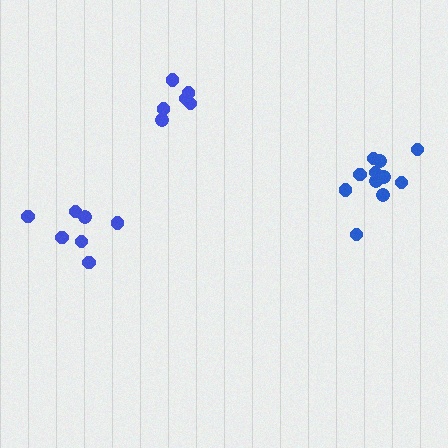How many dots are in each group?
Group 1: 6 dots, Group 2: 7 dots, Group 3: 12 dots (25 total).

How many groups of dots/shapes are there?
There are 3 groups.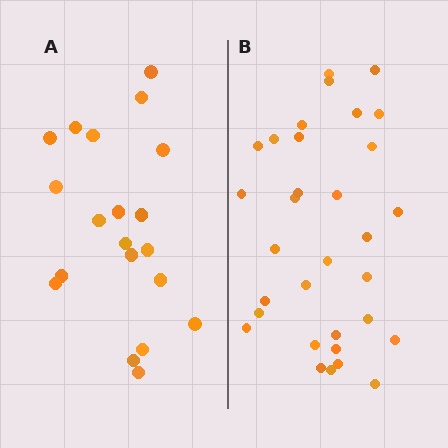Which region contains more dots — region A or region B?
Region B (the right region) has more dots.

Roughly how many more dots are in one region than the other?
Region B has roughly 12 or so more dots than region A.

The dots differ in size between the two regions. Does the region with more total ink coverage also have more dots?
No. Region A has more total ink coverage because its dots are larger, but region B actually contains more individual dots. Total area can be misleading — the number of items is what matters here.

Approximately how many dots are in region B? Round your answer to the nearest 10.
About 30 dots. (The exact count is 32, which rounds to 30.)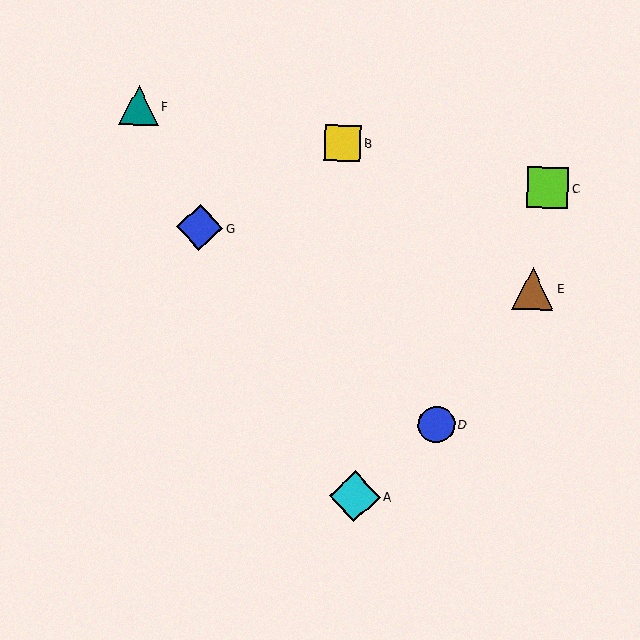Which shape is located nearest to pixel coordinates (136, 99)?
The teal triangle (labeled F) at (139, 105) is nearest to that location.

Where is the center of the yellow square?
The center of the yellow square is at (343, 143).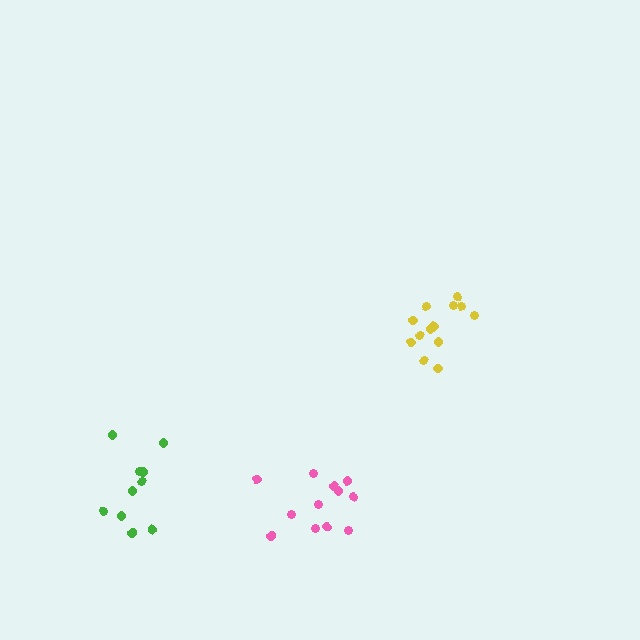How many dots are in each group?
Group 1: 12 dots, Group 2: 13 dots, Group 3: 10 dots (35 total).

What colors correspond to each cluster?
The clusters are colored: pink, yellow, green.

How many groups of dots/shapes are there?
There are 3 groups.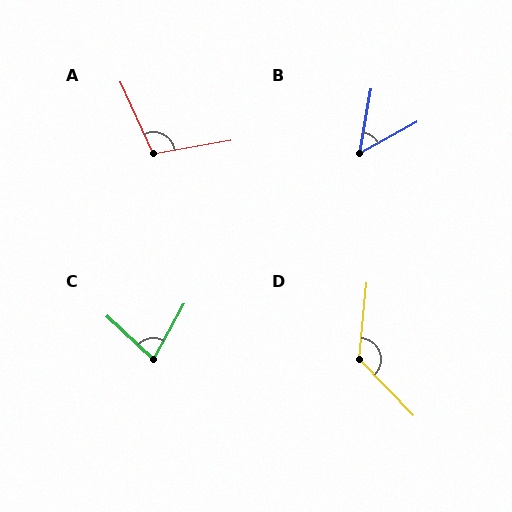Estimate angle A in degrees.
Approximately 105 degrees.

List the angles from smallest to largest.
B (52°), C (75°), A (105°), D (130°).